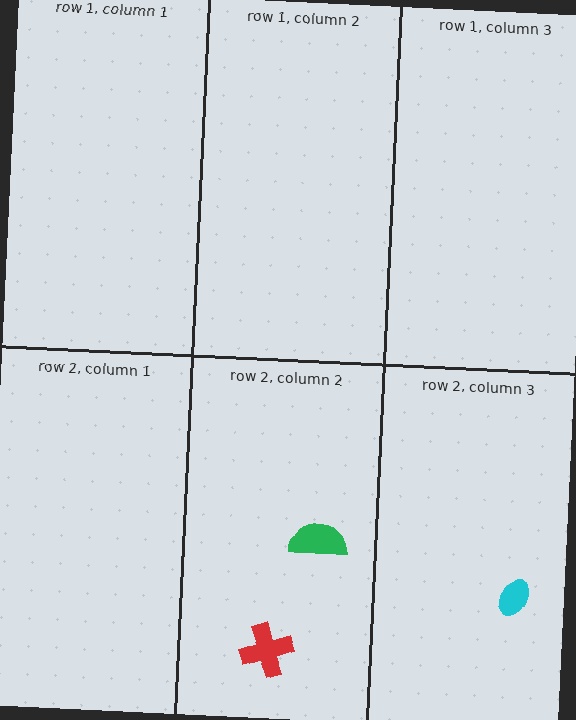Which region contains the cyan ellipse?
The row 2, column 3 region.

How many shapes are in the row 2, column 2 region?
2.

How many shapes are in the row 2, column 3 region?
1.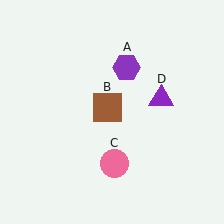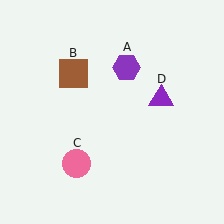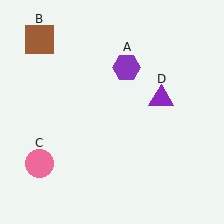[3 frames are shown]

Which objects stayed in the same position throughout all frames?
Purple hexagon (object A) and purple triangle (object D) remained stationary.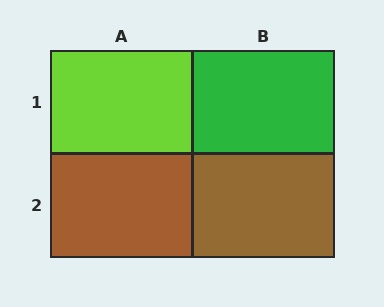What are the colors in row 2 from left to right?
Brown, brown.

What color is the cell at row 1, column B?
Green.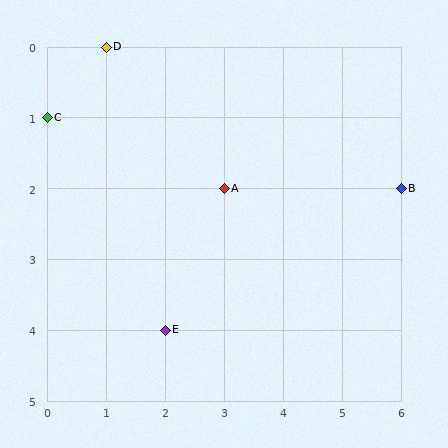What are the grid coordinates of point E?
Point E is at grid coordinates (2, 4).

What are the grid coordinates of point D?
Point D is at grid coordinates (1, 0).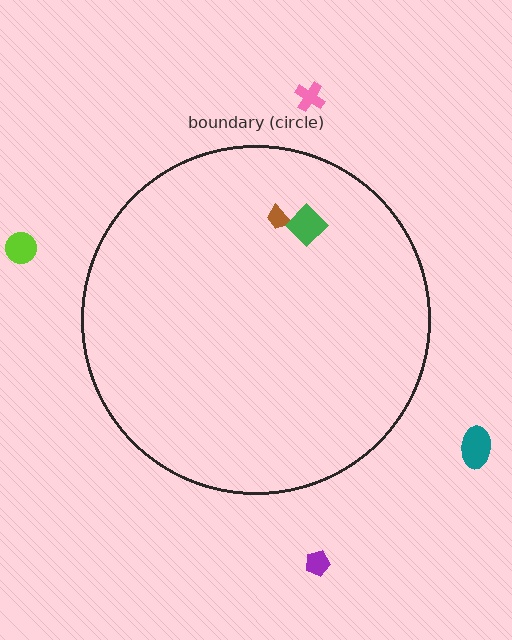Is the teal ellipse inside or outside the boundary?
Outside.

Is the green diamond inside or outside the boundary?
Inside.